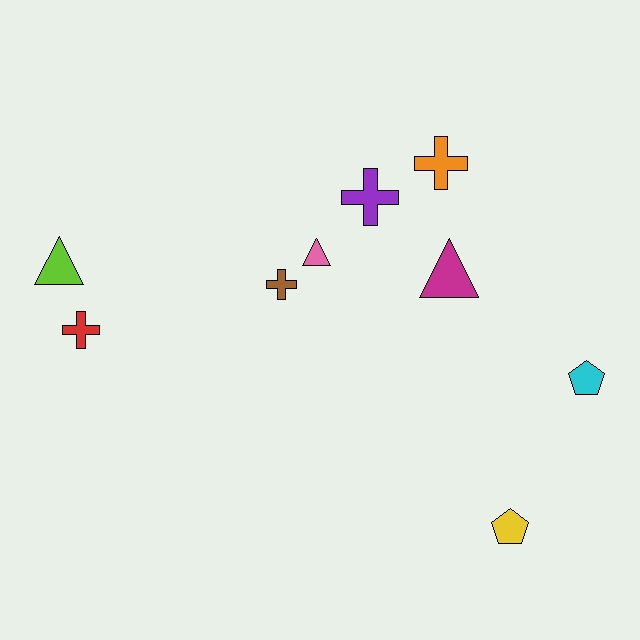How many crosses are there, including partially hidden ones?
There are 4 crosses.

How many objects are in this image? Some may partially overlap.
There are 9 objects.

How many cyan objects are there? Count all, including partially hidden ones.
There is 1 cyan object.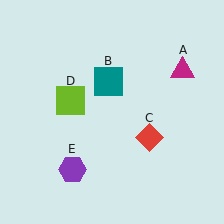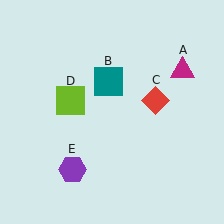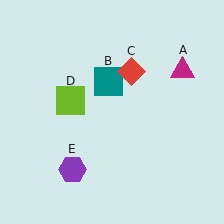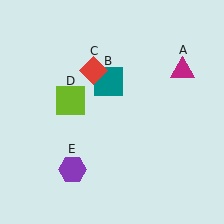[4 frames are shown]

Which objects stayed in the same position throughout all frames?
Magenta triangle (object A) and teal square (object B) and lime square (object D) and purple hexagon (object E) remained stationary.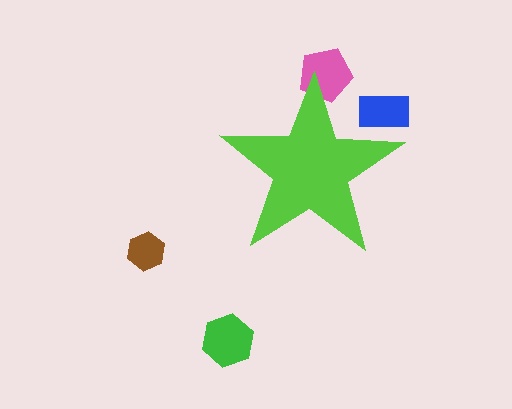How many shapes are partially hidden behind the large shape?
2 shapes are partially hidden.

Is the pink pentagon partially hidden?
Yes, the pink pentagon is partially hidden behind the lime star.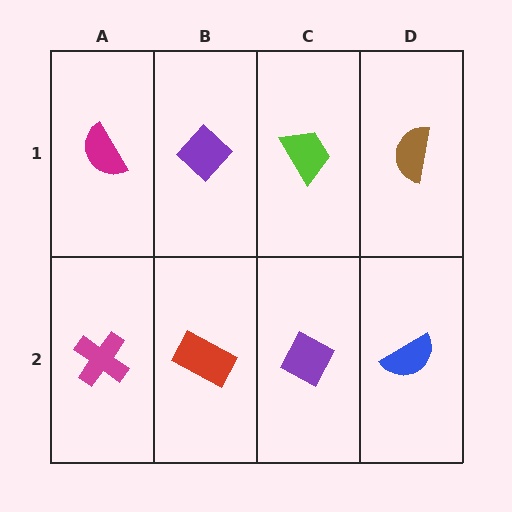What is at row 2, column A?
A magenta cross.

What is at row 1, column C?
A lime trapezoid.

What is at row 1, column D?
A brown semicircle.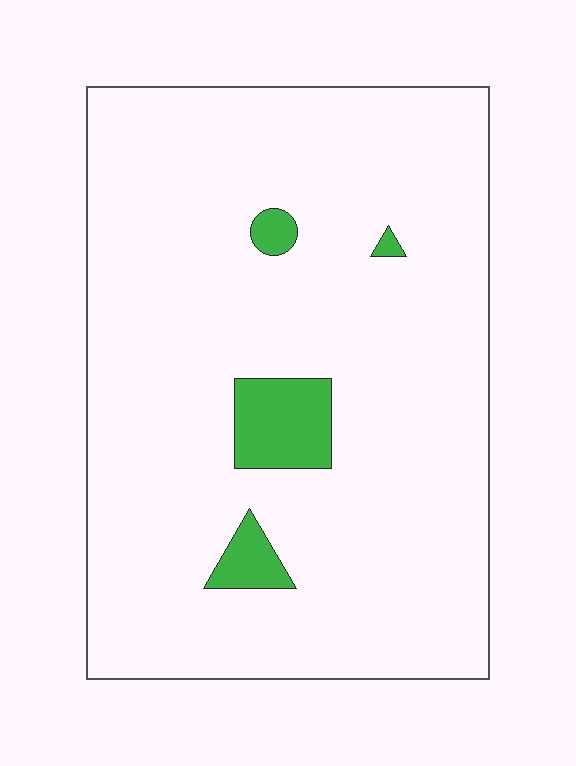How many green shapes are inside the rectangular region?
4.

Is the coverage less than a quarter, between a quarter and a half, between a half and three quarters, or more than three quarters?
Less than a quarter.